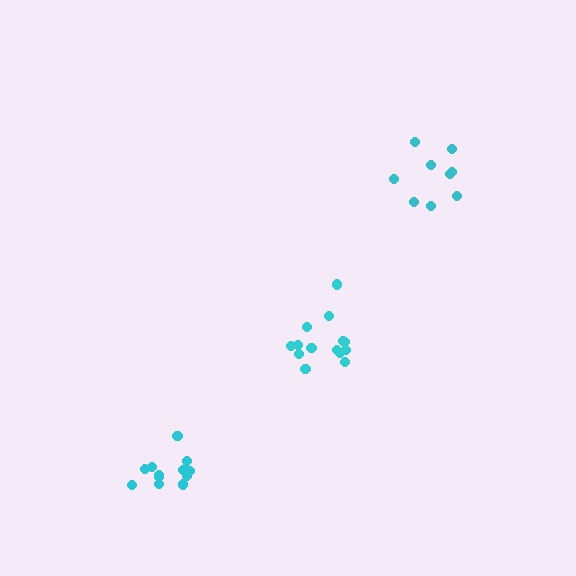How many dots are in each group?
Group 1: 9 dots, Group 2: 14 dots, Group 3: 13 dots (36 total).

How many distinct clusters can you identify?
There are 3 distinct clusters.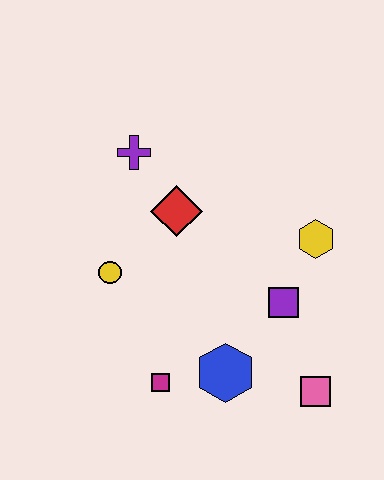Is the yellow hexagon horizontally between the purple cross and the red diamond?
No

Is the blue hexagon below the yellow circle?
Yes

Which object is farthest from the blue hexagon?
The purple cross is farthest from the blue hexagon.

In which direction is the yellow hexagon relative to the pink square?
The yellow hexagon is above the pink square.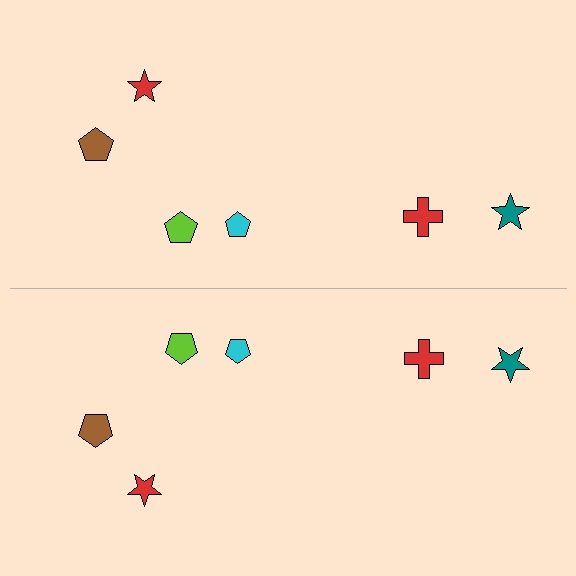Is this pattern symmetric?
Yes, this pattern has bilateral (reflection) symmetry.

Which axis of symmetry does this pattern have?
The pattern has a horizontal axis of symmetry running through the center of the image.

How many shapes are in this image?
There are 12 shapes in this image.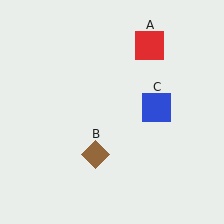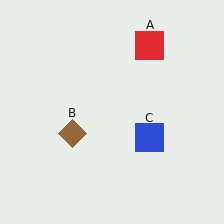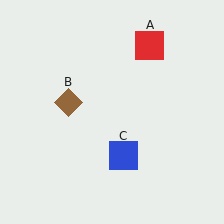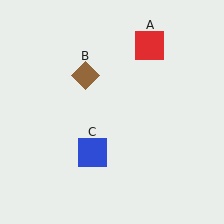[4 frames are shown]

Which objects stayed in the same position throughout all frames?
Red square (object A) remained stationary.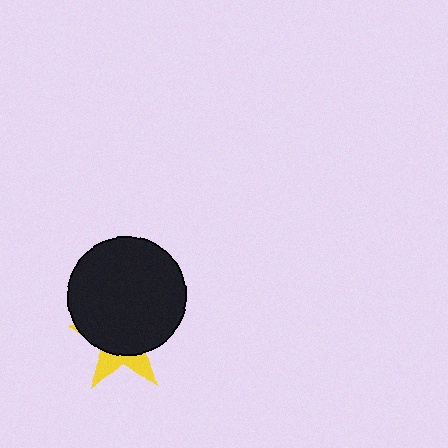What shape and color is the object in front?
The object in front is a black circle.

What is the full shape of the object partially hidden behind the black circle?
The partially hidden object is a yellow star.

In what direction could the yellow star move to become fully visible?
The yellow star could move down. That would shift it out from behind the black circle entirely.